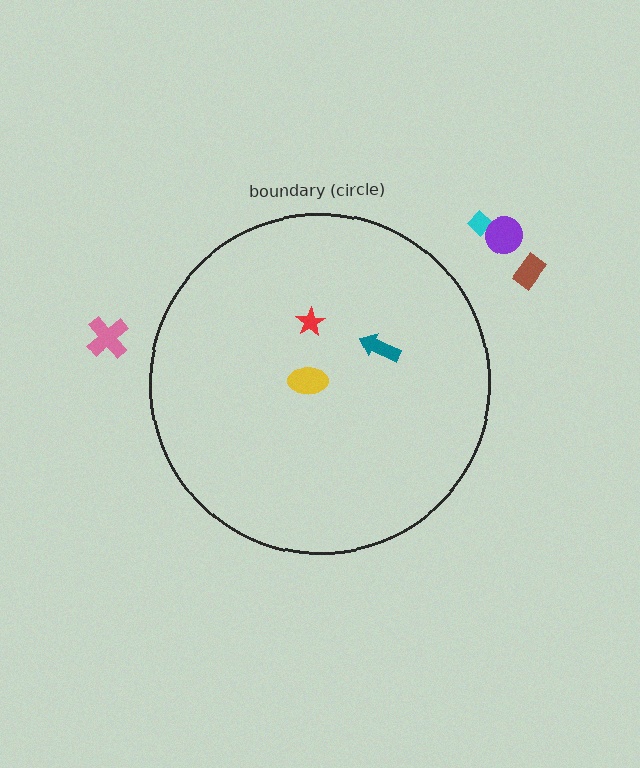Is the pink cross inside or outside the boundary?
Outside.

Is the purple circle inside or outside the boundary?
Outside.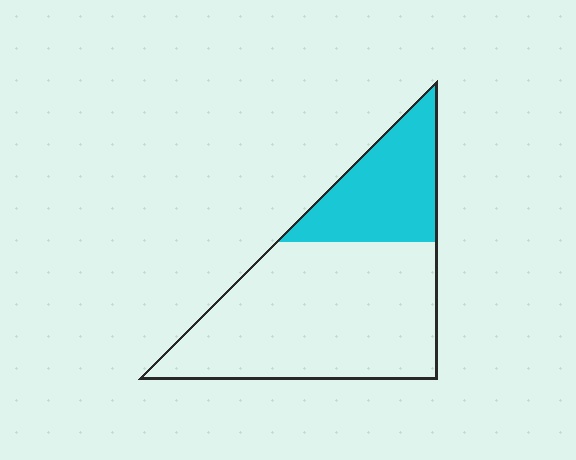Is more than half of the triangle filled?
No.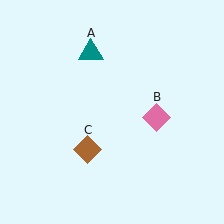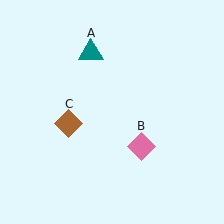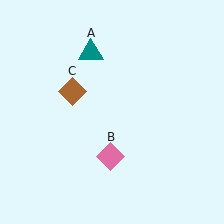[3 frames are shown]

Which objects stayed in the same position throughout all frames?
Teal triangle (object A) remained stationary.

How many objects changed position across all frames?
2 objects changed position: pink diamond (object B), brown diamond (object C).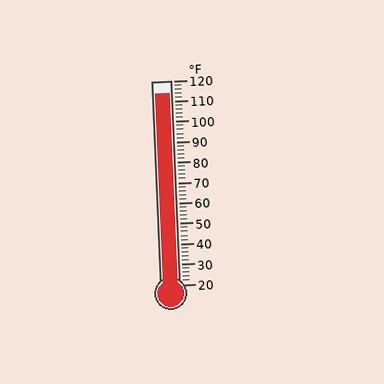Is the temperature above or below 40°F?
The temperature is above 40°F.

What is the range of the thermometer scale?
The thermometer scale ranges from 20°F to 120°F.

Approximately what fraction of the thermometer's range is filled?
The thermometer is filled to approximately 95% of its range.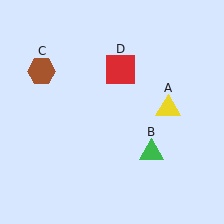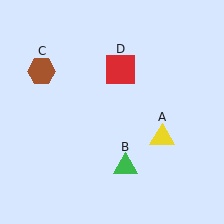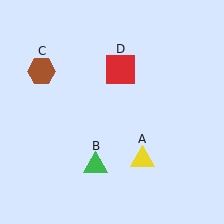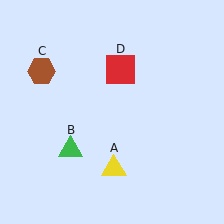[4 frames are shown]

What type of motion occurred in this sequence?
The yellow triangle (object A), green triangle (object B) rotated clockwise around the center of the scene.